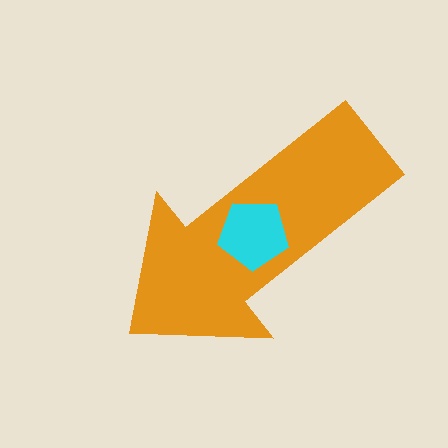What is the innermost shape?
The cyan pentagon.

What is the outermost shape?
The orange arrow.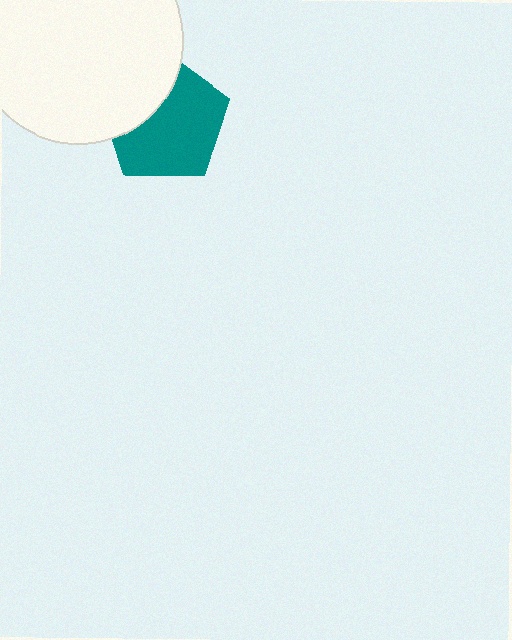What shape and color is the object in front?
The object in front is a white circle.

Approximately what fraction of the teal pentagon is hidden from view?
Roughly 33% of the teal pentagon is hidden behind the white circle.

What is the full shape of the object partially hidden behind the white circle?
The partially hidden object is a teal pentagon.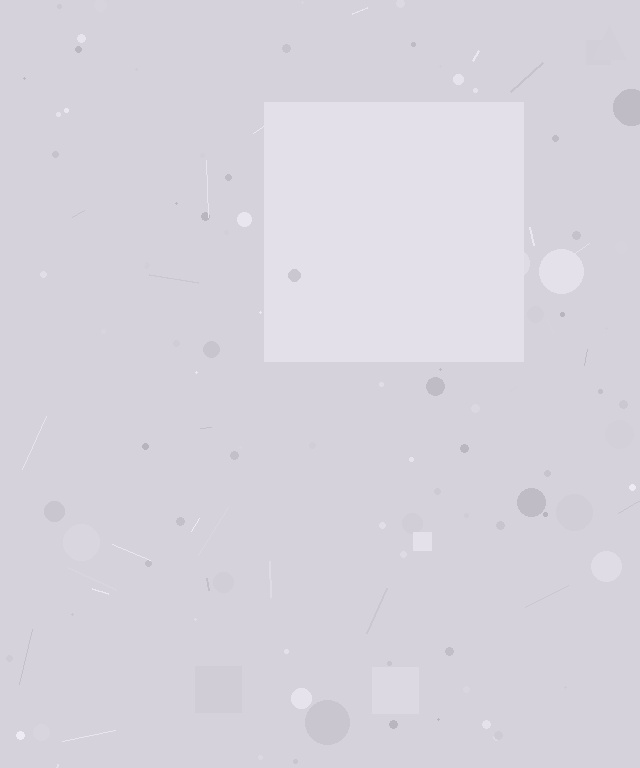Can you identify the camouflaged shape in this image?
The camouflaged shape is a square.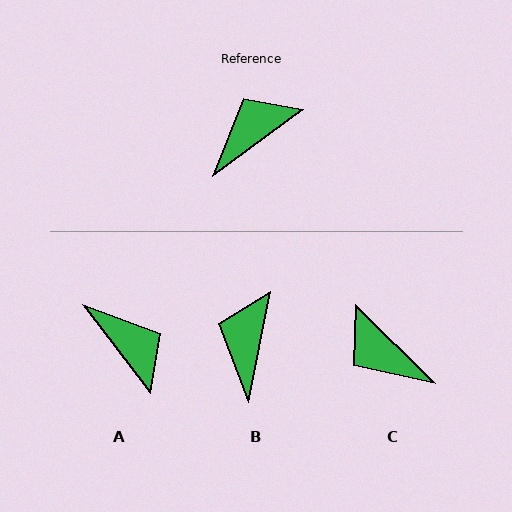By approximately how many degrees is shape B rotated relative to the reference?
Approximately 42 degrees counter-clockwise.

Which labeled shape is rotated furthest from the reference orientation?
C, about 99 degrees away.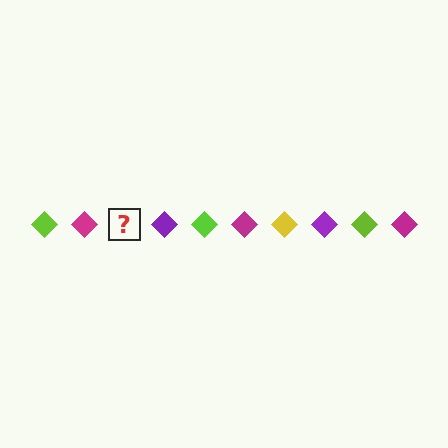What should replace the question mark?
The question mark should be replaced with a yellow diamond.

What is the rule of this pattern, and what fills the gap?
The rule is that the pattern cycles through lime, magenta, yellow, purple diamonds. The gap should be filled with a yellow diamond.